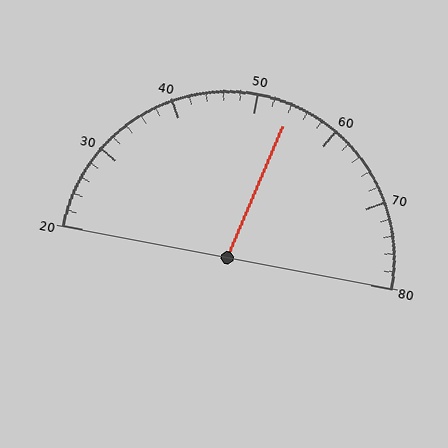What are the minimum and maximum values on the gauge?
The gauge ranges from 20 to 80.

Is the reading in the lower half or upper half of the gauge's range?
The reading is in the upper half of the range (20 to 80).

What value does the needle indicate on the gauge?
The needle indicates approximately 54.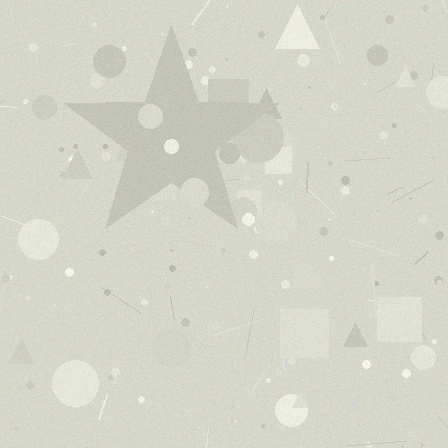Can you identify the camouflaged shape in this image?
The camouflaged shape is a star.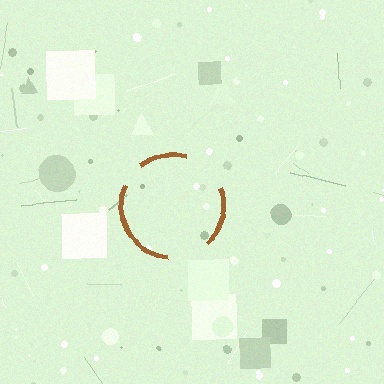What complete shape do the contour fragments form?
The contour fragments form a circle.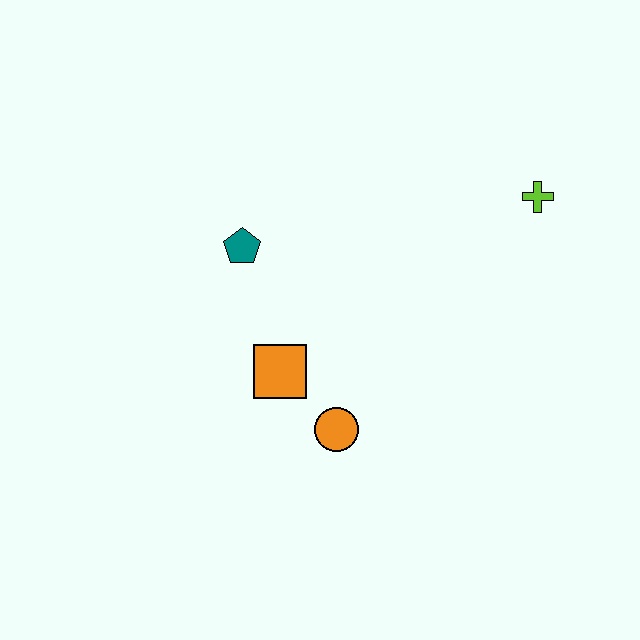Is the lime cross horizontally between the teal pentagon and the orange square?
No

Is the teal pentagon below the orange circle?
No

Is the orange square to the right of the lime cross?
No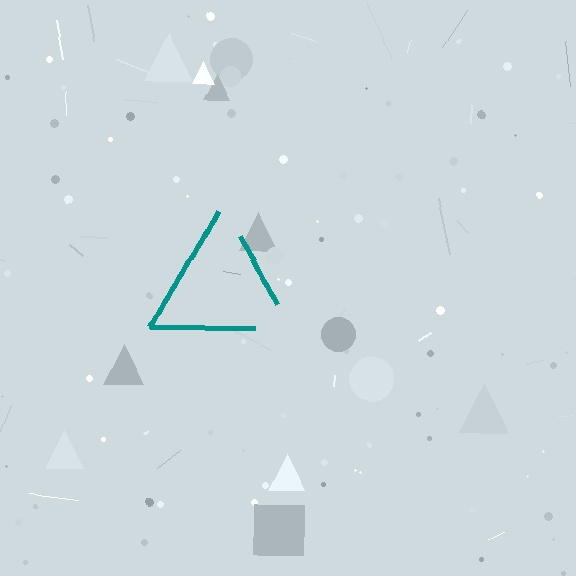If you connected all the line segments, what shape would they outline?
They would outline a triangle.